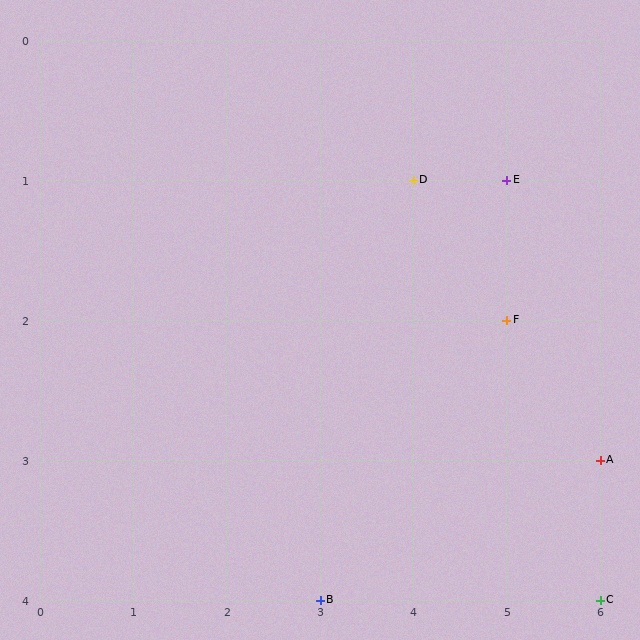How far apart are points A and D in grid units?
Points A and D are 2 columns and 2 rows apart (about 2.8 grid units diagonally).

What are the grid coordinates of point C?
Point C is at grid coordinates (6, 4).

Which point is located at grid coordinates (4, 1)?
Point D is at (4, 1).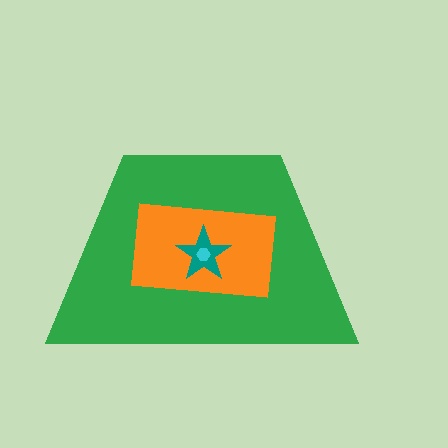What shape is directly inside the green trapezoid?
The orange rectangle.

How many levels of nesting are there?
4.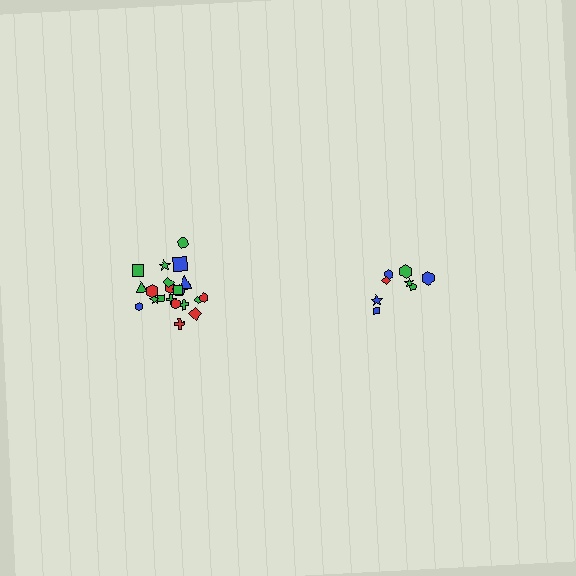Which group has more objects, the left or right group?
The left group.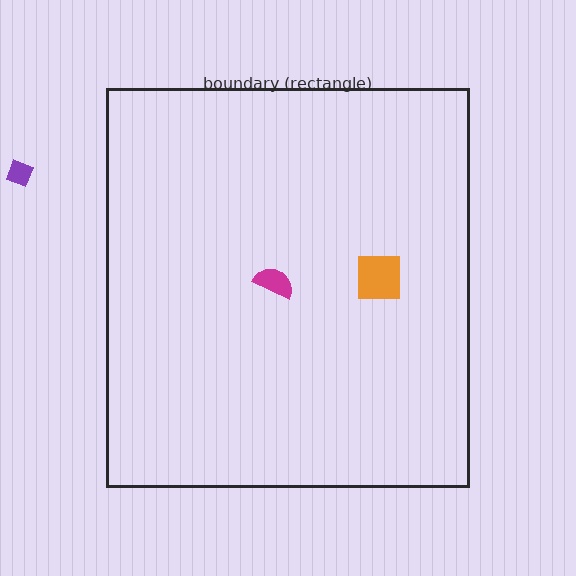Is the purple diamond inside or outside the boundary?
Outside.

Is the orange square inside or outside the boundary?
Inside.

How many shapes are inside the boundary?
2 inside, 1 outside.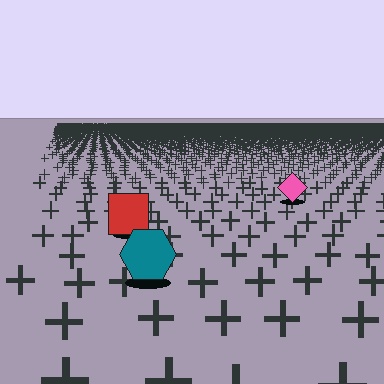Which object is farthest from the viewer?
The pink diamond is farthest from the viewer. It appears smaller and the ground texture around it is denser.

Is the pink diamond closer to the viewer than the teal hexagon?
No. The teal hexagon is closer — you can tell from the texture gradient: the ground texture is coarser near it.